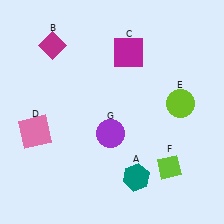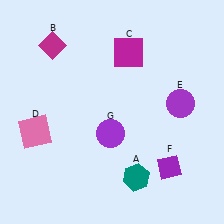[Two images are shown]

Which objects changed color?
E changed from lime to purple. F changed from lime to purple.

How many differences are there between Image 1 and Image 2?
There are 2 differences between the two images.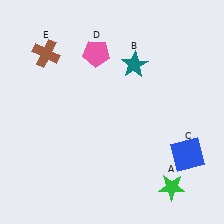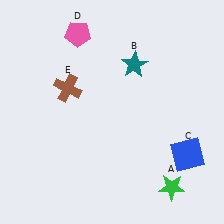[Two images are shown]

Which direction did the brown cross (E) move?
The brown cross (E) moved down.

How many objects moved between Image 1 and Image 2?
2 objects moved between the two images.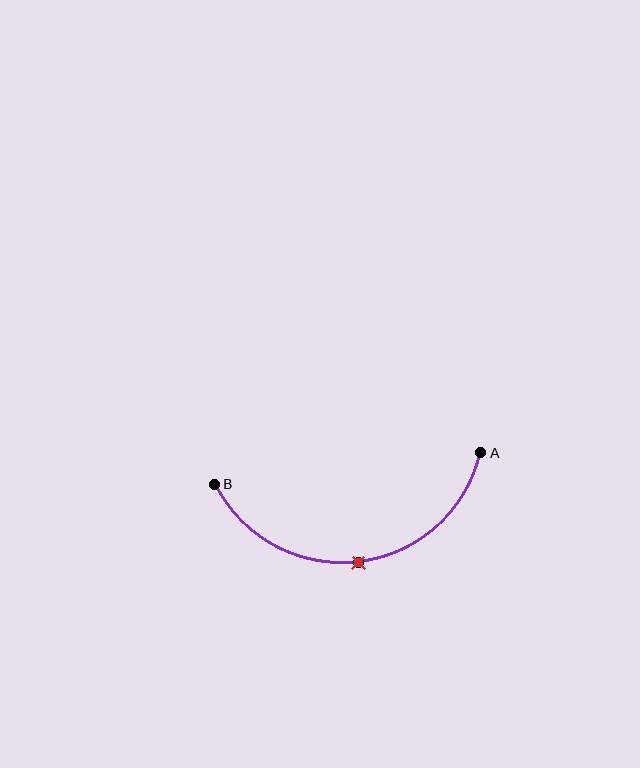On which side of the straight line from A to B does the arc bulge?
The arc bulges below the straight line connecting A and B.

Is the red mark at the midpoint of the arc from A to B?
Yes. The red mark lies on the arc at equal arc-length from both A and B — it is the arc midpoint.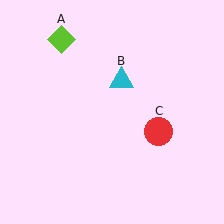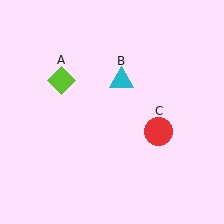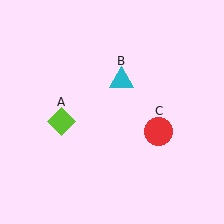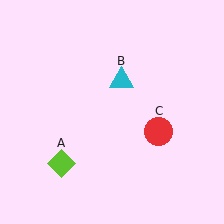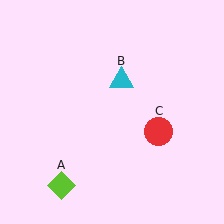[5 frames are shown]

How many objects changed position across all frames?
1 object changed position: lime diamond (object A).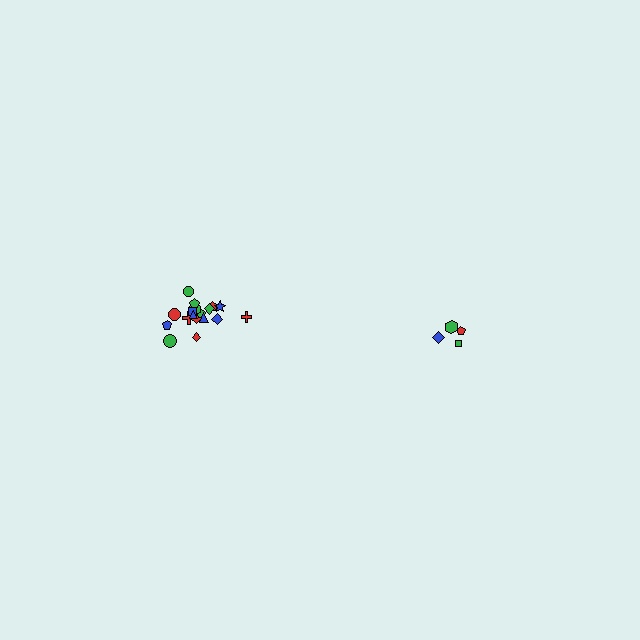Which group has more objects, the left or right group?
The left group.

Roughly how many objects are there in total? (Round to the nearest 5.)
Roughly 20 objects in total.